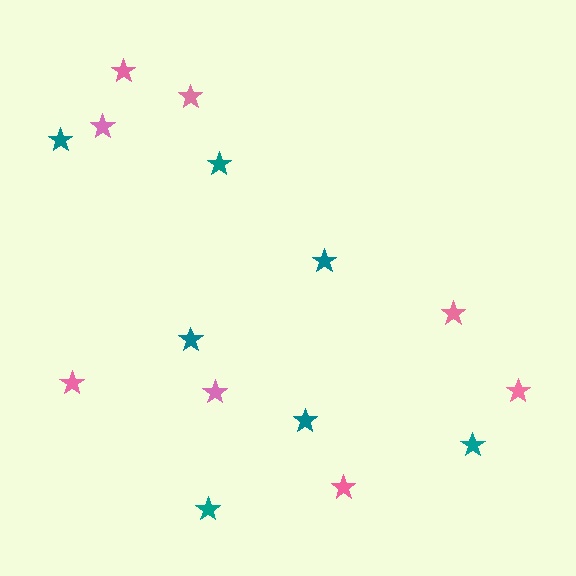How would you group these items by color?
There are 2 groups: one group of teal stars (7) and one group of pink stars (8).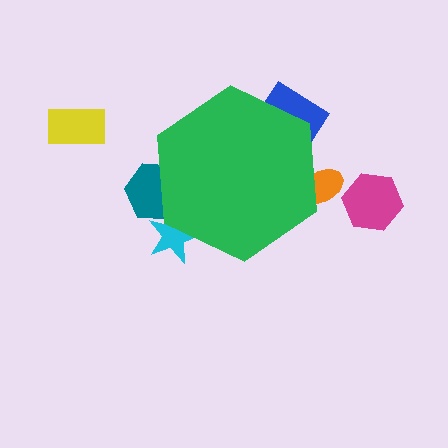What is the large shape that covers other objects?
A green hexagon.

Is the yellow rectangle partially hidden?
No, the yellow rectangle is fully visible.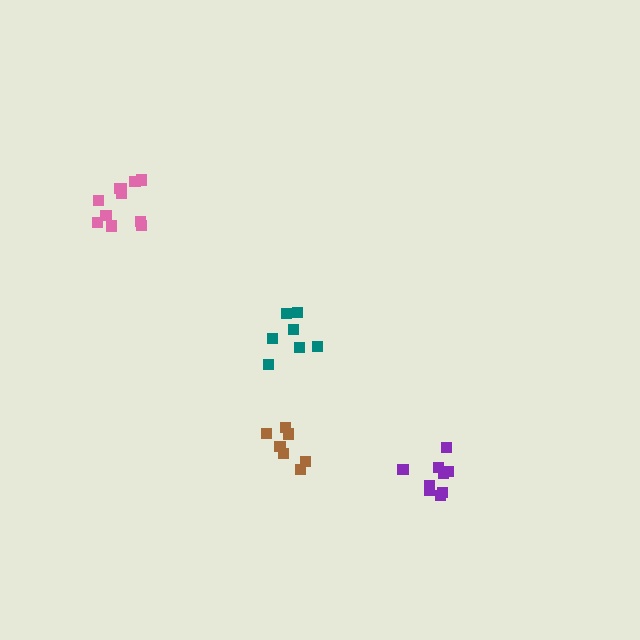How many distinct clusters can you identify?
There are 4 distinct clusters.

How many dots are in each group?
Group 1: 11 dots, Group 2: 7 dots, Group 3: 7 dots, Group 4: 9 dots (34 total).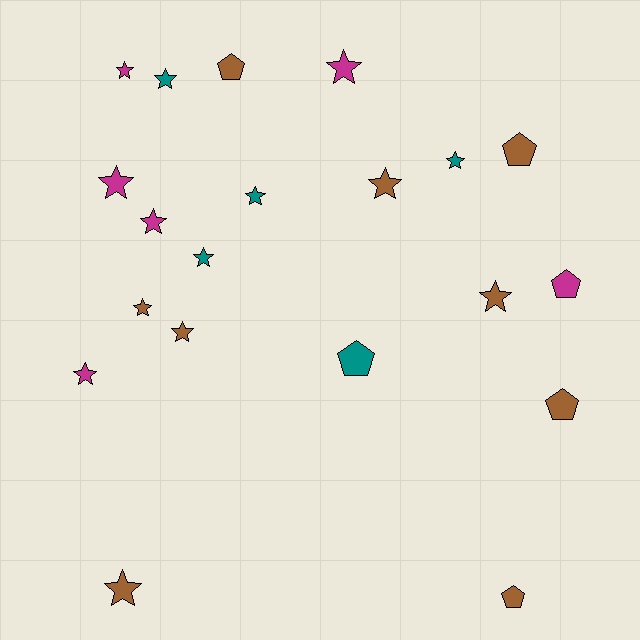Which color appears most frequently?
Brown, with 9 objects.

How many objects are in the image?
There are 20 objects.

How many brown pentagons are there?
There are 4 brown pentagons.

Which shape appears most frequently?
Star, with 14 objects.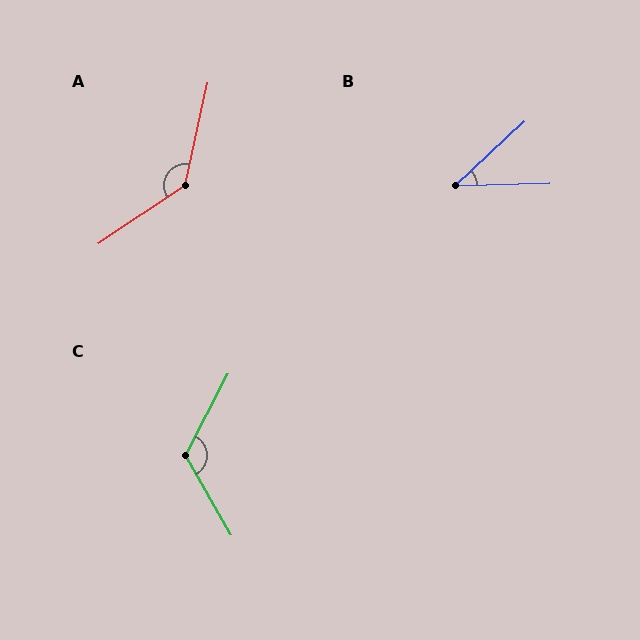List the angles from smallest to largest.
B (41°), C (122°), A (136°).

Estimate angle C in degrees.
Approximately 122 degrees.